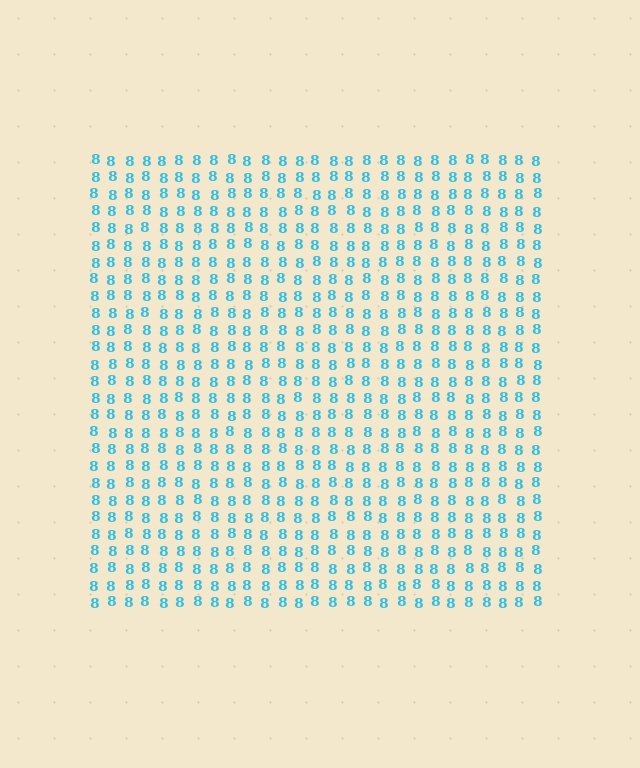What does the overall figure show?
The overall figure shows a square.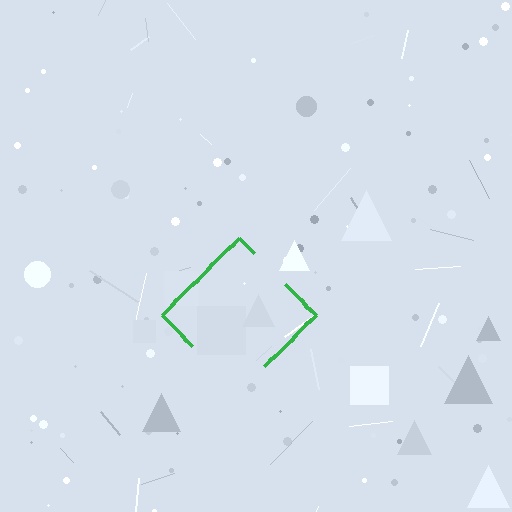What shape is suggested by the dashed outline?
The dashed outline suggests a diamond.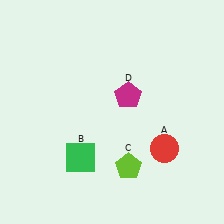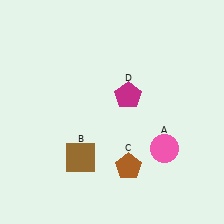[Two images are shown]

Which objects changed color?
A changed from red to pink. B changed from green to brown. C changed from lime to brown.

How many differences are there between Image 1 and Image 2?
There are 3 differences between the two images.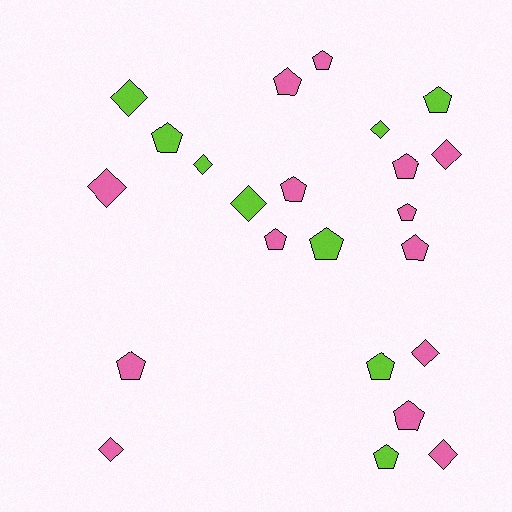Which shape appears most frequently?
Pentagon, with 14 objects.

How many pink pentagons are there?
There are 9 pink pentagons.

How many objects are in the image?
There are 23 objects.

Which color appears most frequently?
Pink, with 14 objects.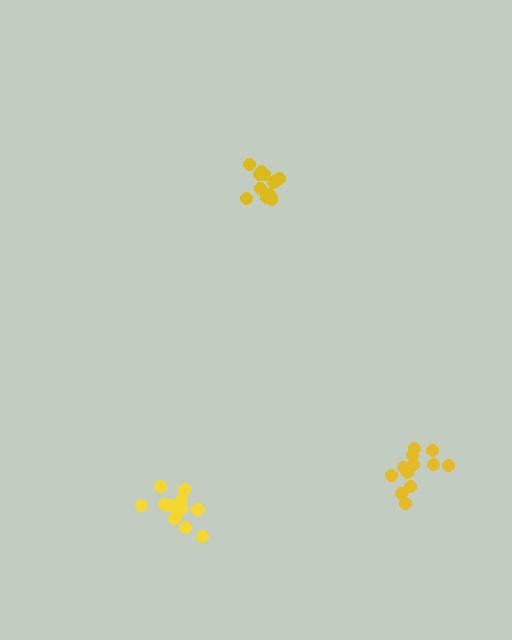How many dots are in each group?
Group 1: 12 dots, Group 2: 11 dots, Group 3: 12 dots (35 total).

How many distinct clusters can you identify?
There are 3 distinct clusters.